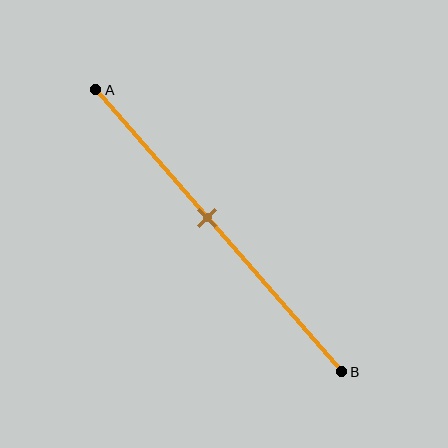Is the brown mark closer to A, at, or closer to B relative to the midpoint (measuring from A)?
The brown mark is closer to point A than the midpoint of segment AB.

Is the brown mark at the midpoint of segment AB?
No, the mark is at about 45% from A, not at the 50% midpoint.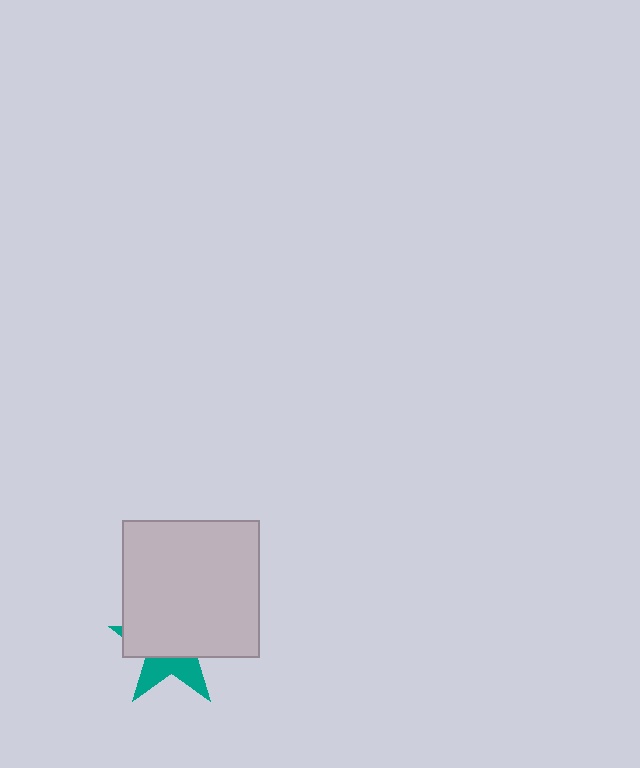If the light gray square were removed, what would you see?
You would see the complete teal star.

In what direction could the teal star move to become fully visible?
The teal star could move down. That would shift it out from behind the light gray square entirely.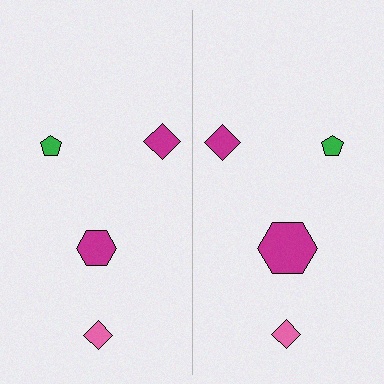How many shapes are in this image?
There are 8 shapes in this image.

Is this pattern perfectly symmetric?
No, the pattern is not perfectly symmetric. The magenta hexagon on the right side has a different size than its mirror counterpart.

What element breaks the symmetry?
The magenta hexagon on the right side has a different size than its mirror counterpart.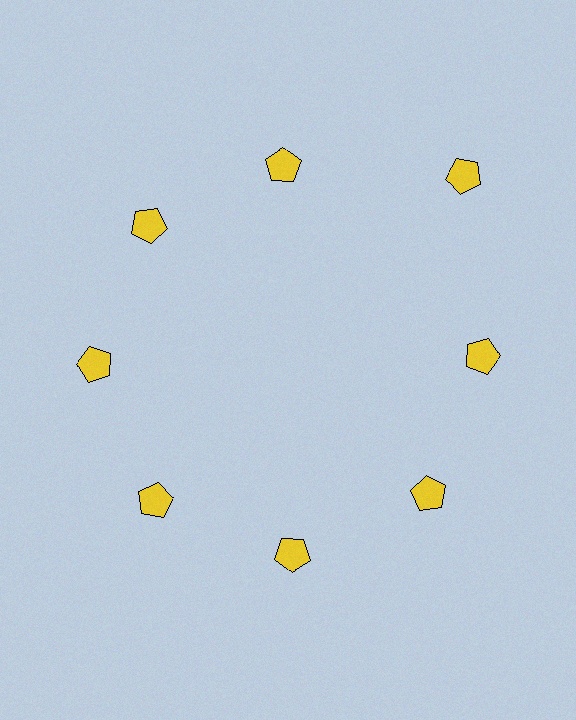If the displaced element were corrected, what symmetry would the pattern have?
It would have 8-fold rotational symmetry — the pattern would map onto itself every 45 degrees.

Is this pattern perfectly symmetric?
No. The 8 yellow pentagons are arranged in a ring, but one element near the 2 o'clock position is pushed outward from the center, breaking the 8-fold rotational symmetry.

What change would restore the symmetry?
The symmetry would be restored by moving it inward, back onto the ring so that all 8 pentagons sit at equal angles and equal distance from the center.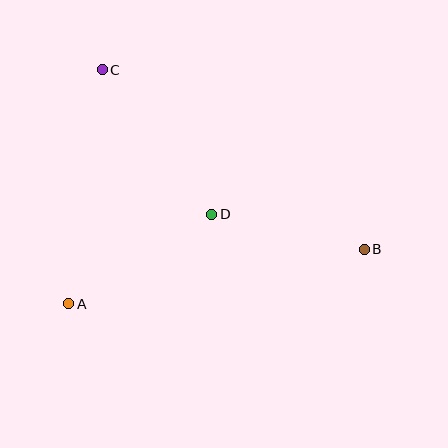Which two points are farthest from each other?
Points B and C are farthest from each other.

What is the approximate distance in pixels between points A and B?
The distance between A and B is approximately 300 pixels.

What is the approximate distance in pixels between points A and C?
The distance between A and C is approximately 236 pixels.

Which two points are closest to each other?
Points B and D are closest to each other.